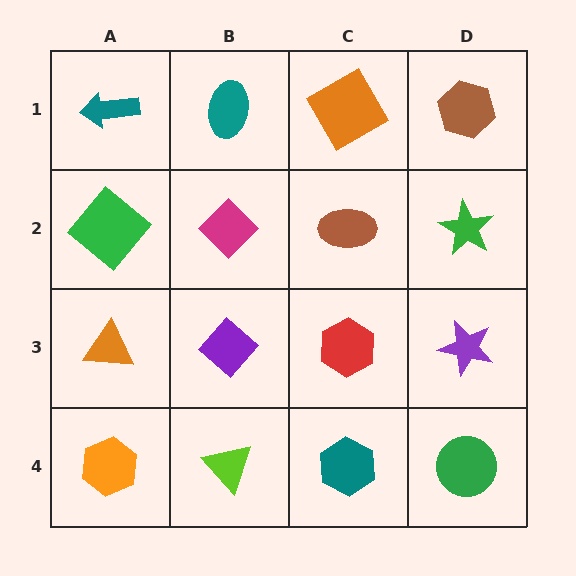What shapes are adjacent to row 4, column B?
A purple diamond (row 3, column B), an orange hexagon (row 4, column A), a teal hexagon (row 4, column C).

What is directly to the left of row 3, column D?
A red hexagon.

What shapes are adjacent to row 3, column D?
A green star (row 2, column D), a green circle (row 4, column D), a red hexagon (row 3, column C).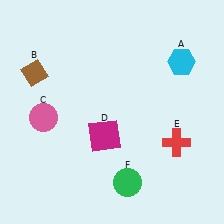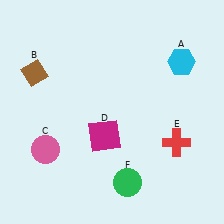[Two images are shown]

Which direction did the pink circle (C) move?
The pink circle (C) moved down.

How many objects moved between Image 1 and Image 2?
1 object moved between the two images.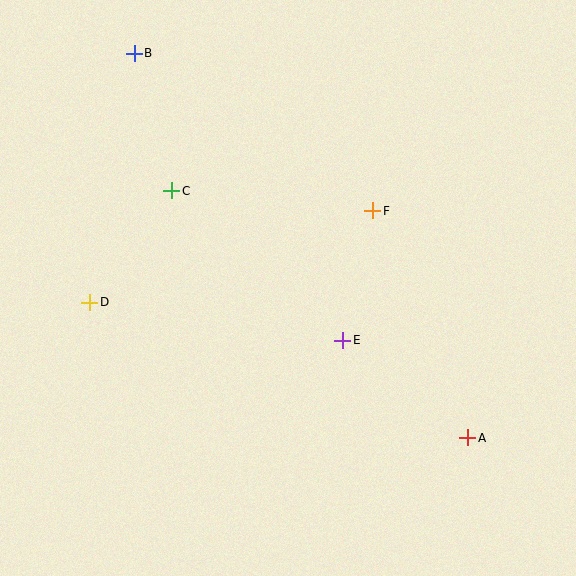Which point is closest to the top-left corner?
Point B is closest to the top-left corner.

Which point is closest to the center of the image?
Point E at (343, 340) is closest to the center.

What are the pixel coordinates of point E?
Point E is at (343, 340).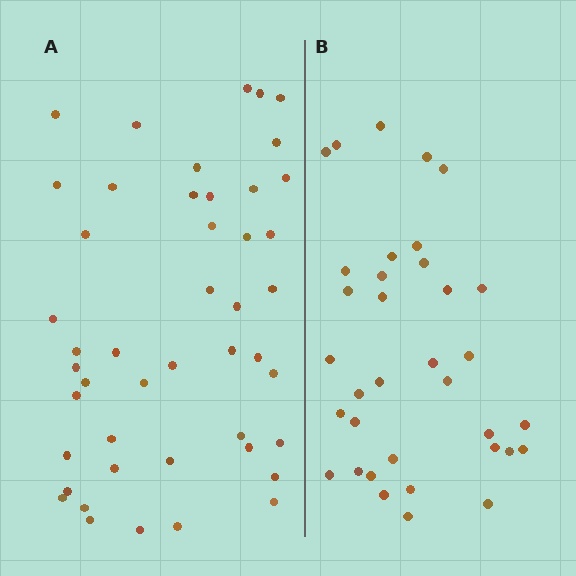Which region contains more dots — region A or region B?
Region A (the left region) has more dots.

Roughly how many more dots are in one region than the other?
Region A has roughly 12 or so more dots than region B.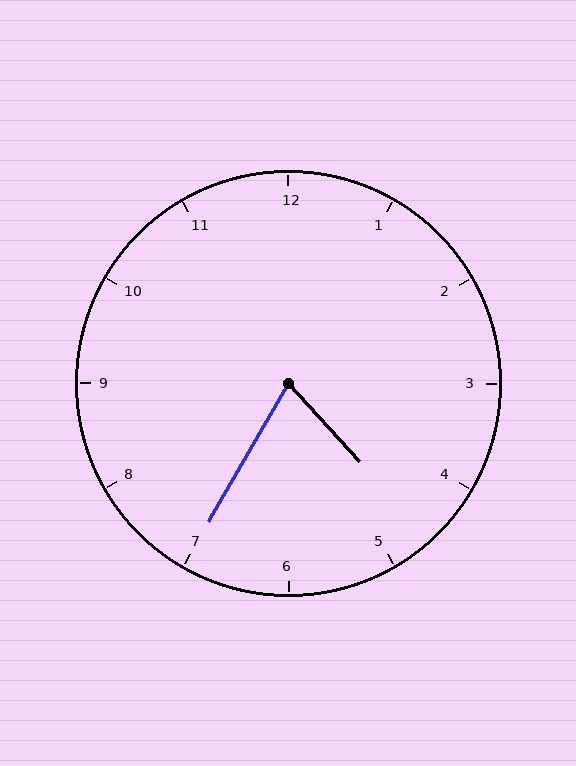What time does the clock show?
4:35.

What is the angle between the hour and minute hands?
Approximately 72 degrees.